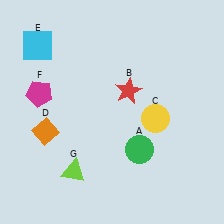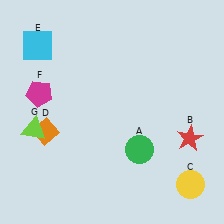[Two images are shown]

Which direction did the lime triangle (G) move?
The lime triangle (G) moved up.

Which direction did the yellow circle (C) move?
The yellow circle (C) moved down.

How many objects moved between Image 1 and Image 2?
3 objects moved between the two images.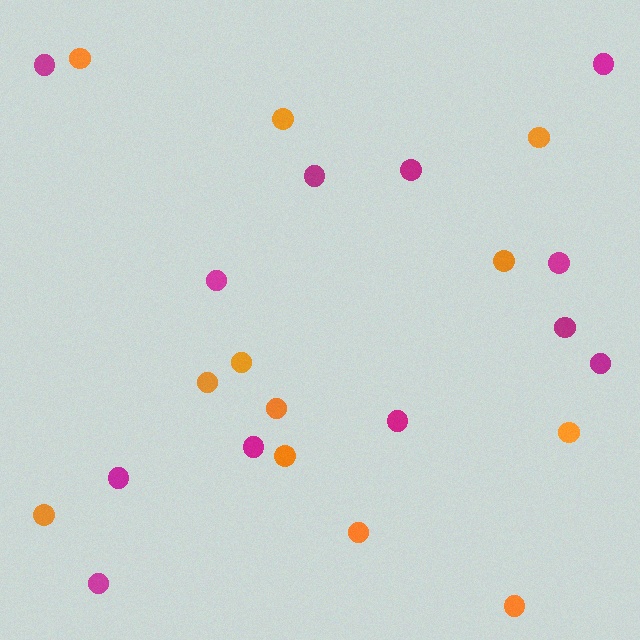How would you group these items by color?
There are 2 groups: one group of magenta circles (12) and one group of orange circles (12).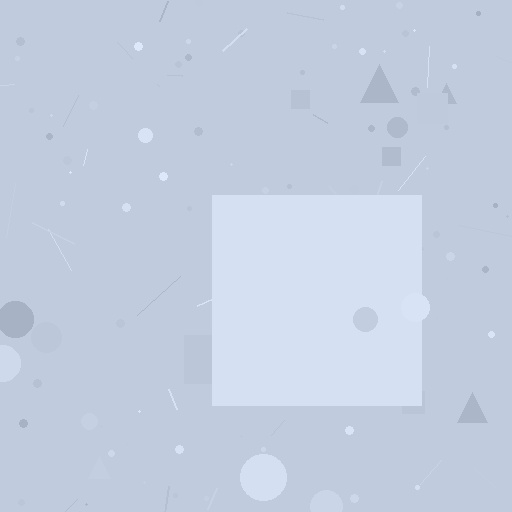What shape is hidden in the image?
A square is hidden in the image.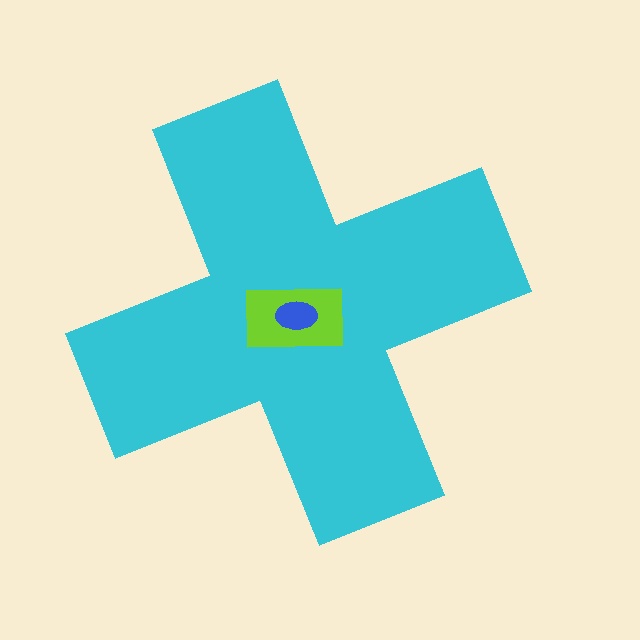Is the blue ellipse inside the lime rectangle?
Yes.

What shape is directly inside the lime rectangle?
The blue ellipse.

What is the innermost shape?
The blue ellipse.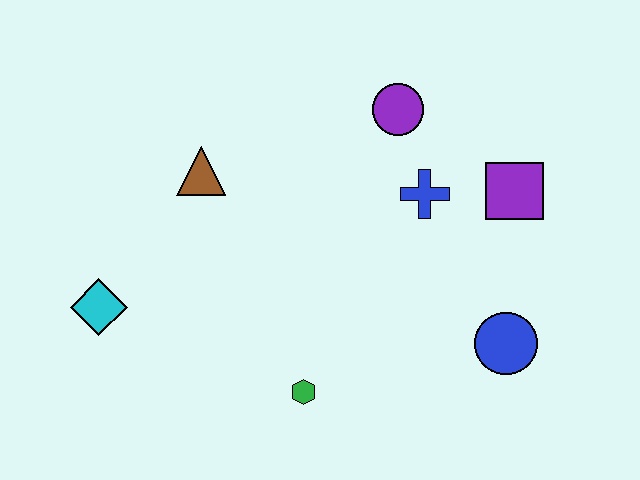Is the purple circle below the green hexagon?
No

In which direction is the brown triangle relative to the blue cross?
The brown triangle is to the left of the blue cross.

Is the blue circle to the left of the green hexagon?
No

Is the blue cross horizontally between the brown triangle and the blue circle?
Yes